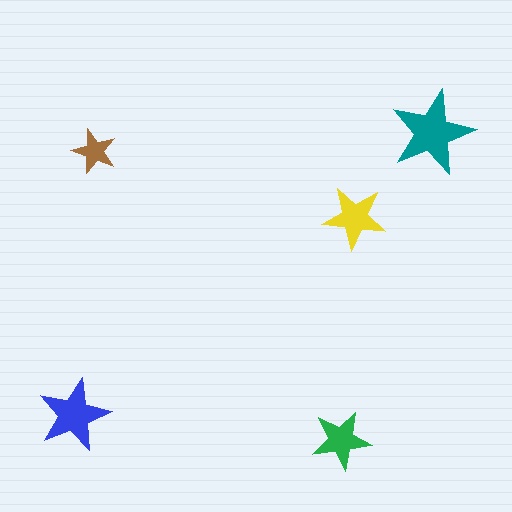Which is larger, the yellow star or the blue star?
The blue one.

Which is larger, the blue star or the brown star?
The blue one.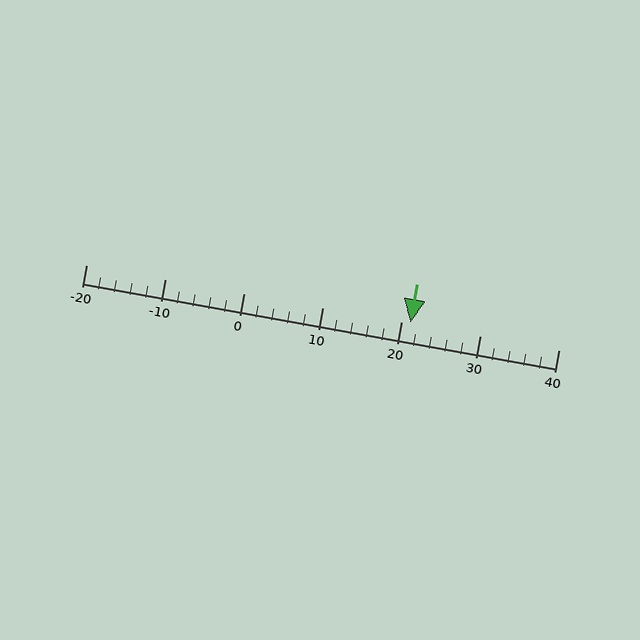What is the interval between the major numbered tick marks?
The major tick marks are spaced 10 units apart.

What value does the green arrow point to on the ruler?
The green arrow points to approximately 21.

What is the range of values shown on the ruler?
The ruler shows values from -20 to 40.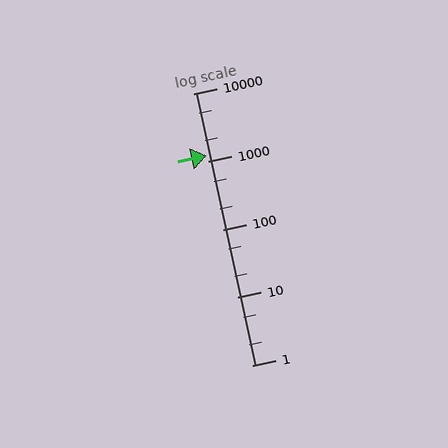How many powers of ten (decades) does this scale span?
The scale spans 4 decades, from 1 to 10000.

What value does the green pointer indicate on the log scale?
The pointer indicates approximately 1200.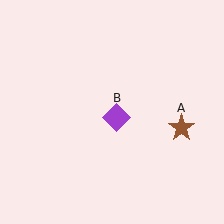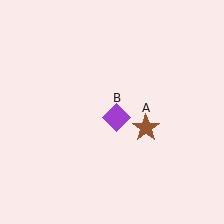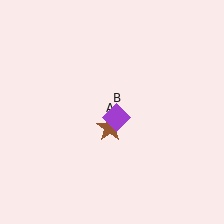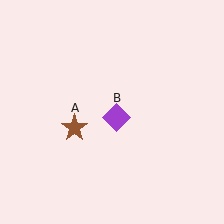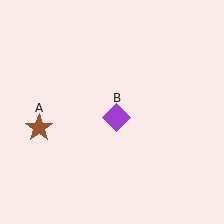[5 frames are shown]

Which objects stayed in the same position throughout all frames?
Purple diamond (object B) remained stationary.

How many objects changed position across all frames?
1 object changed position: brown star (object A).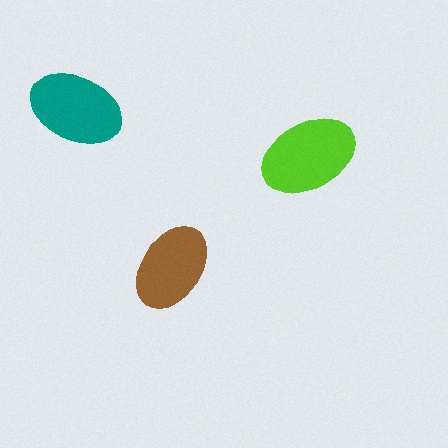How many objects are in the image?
There are 3 objects in the image.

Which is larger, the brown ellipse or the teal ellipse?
The teal one.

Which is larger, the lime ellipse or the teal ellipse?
The lime one.